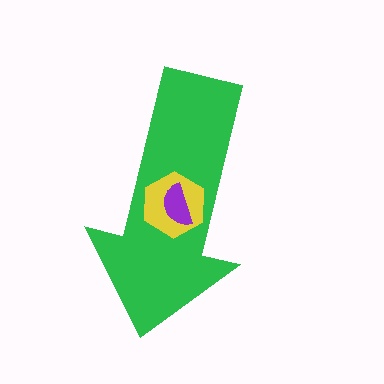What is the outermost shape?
The green arrow.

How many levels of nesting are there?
3.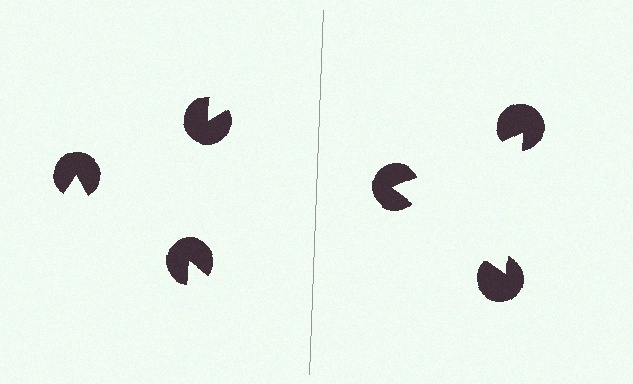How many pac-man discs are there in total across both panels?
6 — 3 on each side.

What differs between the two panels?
The pac-man discs are positioned identically on both sides; only the wedge orientations differ. On the right they align to a triangle; on the left they are misaligned.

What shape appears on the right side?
An illusory triangle.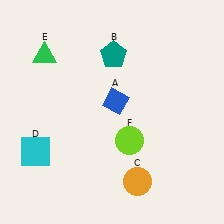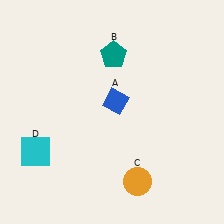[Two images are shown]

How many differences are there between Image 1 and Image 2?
There are 2 differences between the two images.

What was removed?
The lime circle (F), the green triangle (E) were removed in Image 2.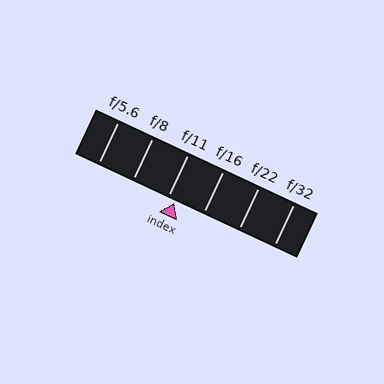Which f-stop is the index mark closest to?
The index mark is closest to f/11.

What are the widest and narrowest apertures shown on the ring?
The widest aperture shown is f/5.6 and the narrowest is f/32.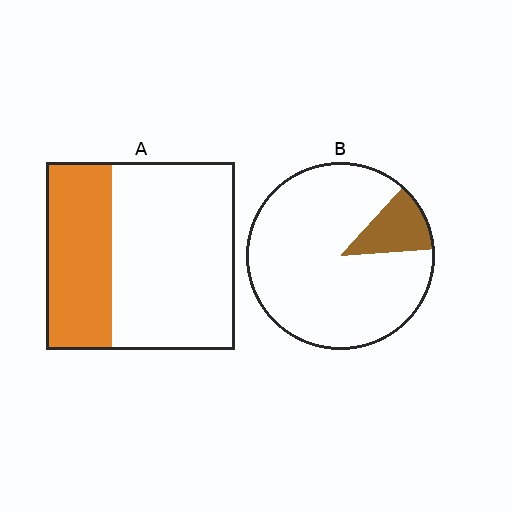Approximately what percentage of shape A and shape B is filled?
A is approximately 35% and B is approximately 10%.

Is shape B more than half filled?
No.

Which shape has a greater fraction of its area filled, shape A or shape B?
Shape A.